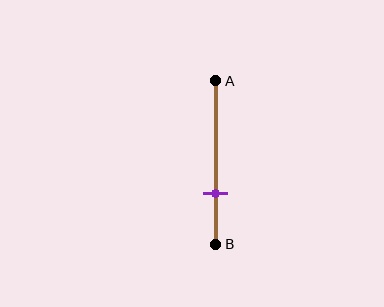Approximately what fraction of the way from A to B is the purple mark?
The purple mark is approximately 70% of the way from A to B.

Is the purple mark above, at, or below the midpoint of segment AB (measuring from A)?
The purple mark is below the midpoint of segment AB.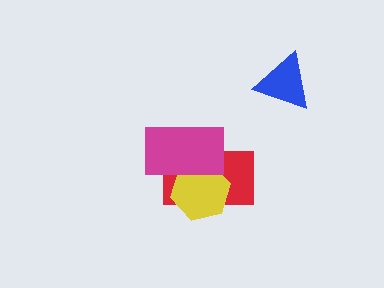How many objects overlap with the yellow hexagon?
2 objects overlap with the yellow hexagon.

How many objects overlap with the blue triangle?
0 objects overlap with the blue triangle.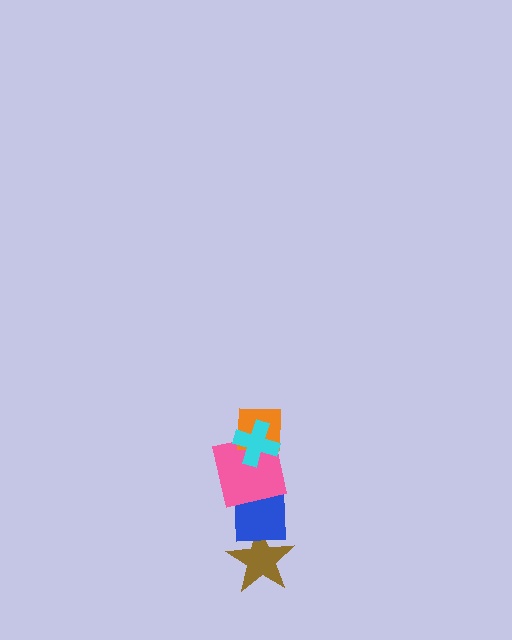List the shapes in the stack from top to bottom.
From top to bottom: the cyan cross, the orange square, the pink square, the blue square, the brown star.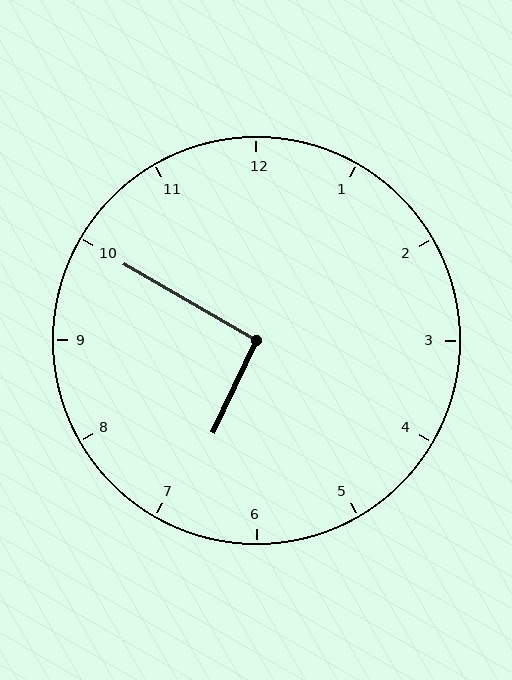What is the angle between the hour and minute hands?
Approximately 95 degrees.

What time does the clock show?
6:50.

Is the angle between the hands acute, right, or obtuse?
It is right.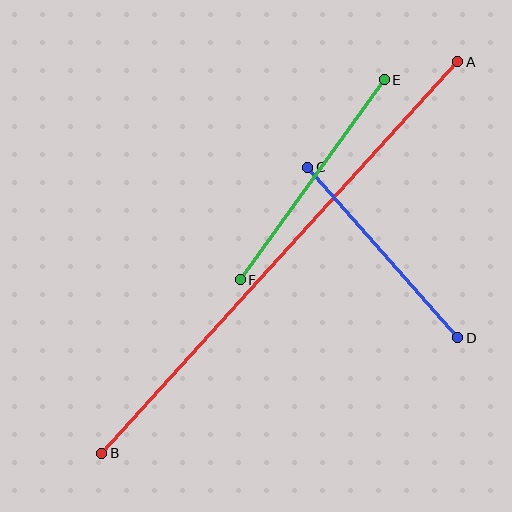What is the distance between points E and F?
The distance is approximately 246 pixels.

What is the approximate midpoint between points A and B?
The midpoint is at approximately (280, 258) pixels.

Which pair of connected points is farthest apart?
Points A and B are farthest apart.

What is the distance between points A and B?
The distance is approximately 529 pixels.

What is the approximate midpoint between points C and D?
The midpoint is at approximately (383, 252) pixels.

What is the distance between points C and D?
The distance is approximately 227 pixels.